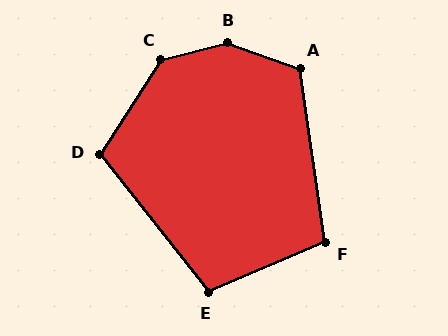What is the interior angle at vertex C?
Approximately 137 degrees (obtuse).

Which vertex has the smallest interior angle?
E, at approximately 105 degrees.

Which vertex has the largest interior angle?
B, at approximately 146 degrees.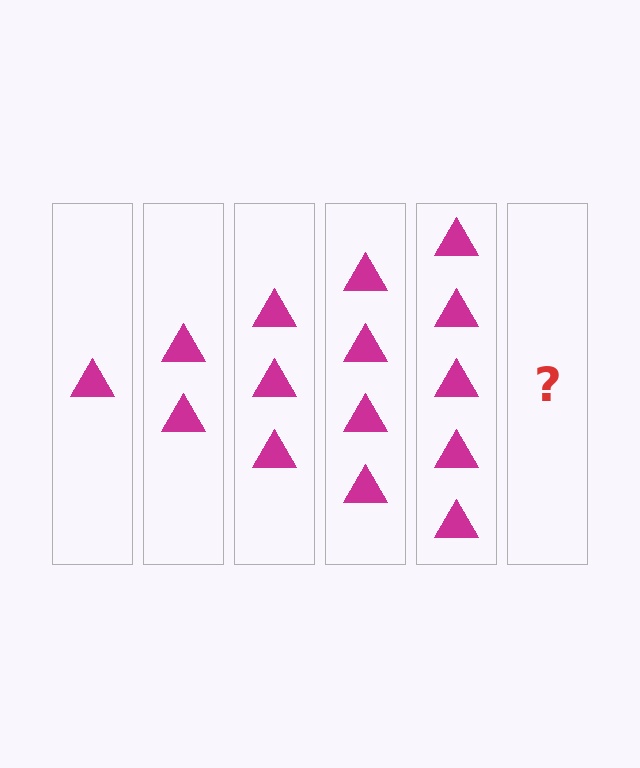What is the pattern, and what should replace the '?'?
The pattern is that each step adds one more triangle. The '?' should be 6 triangles.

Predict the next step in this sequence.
The next step is 6 triangles.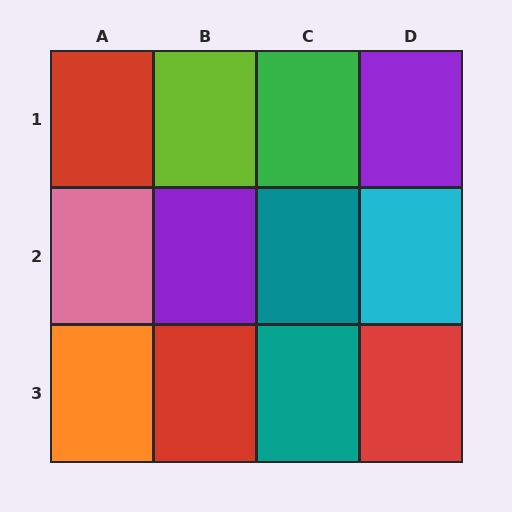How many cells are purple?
2 cells are purple.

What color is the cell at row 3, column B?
Red.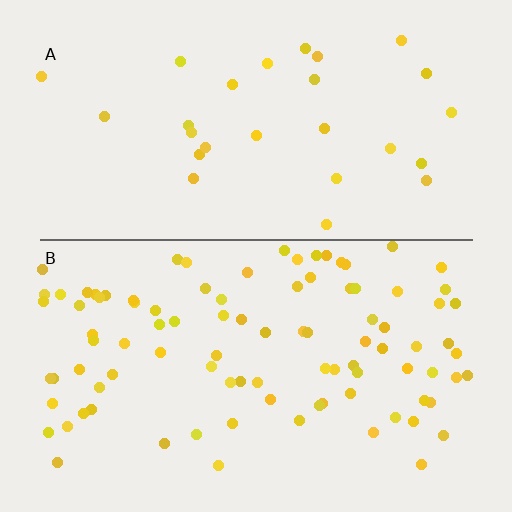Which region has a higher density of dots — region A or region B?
B (the bottom).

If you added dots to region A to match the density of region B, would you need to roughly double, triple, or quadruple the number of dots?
Approximately triple.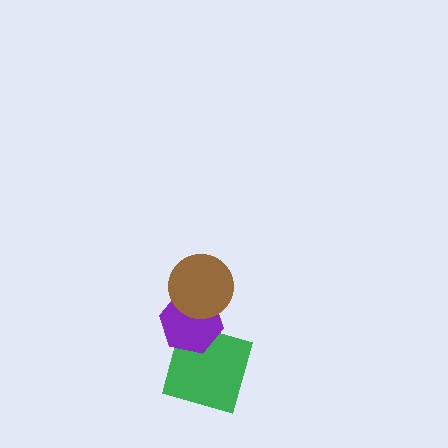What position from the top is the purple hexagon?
The purple hexagon is 2nd from the top.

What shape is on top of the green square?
The purple hexagon is on top of the green square.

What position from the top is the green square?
The green square is 3rd from the top.